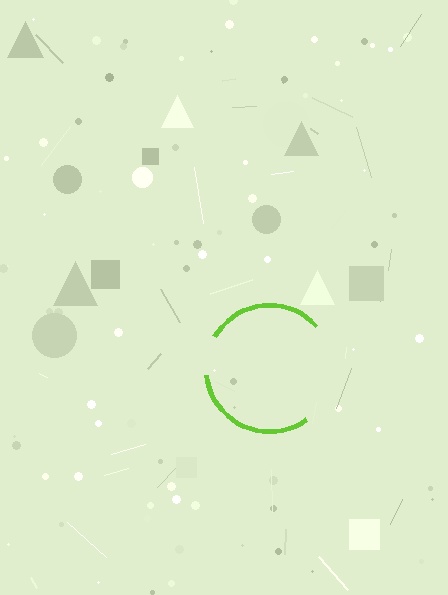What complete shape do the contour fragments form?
The contour fragments form a circle.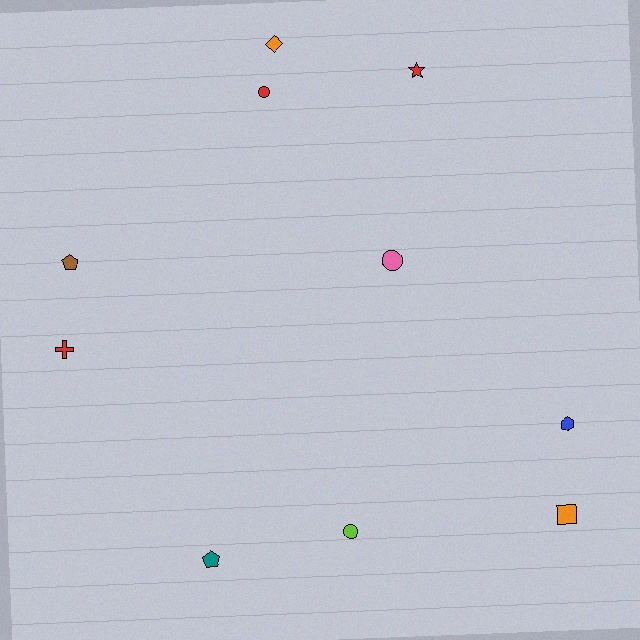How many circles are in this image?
There are 3 circles.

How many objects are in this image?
There are 10 objects.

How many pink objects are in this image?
There is 1 pink object.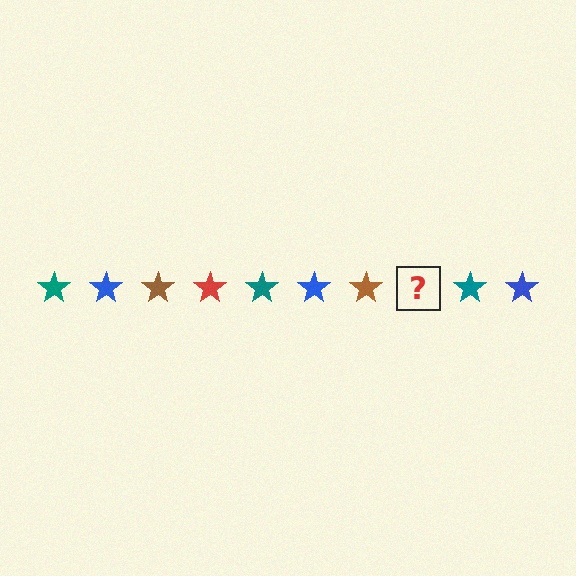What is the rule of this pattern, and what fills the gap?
The rule is that the pattern cycles through teal, blue, brown, red stars. The gap should be filled with a red star.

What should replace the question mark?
The question mark should be replaced with a red star.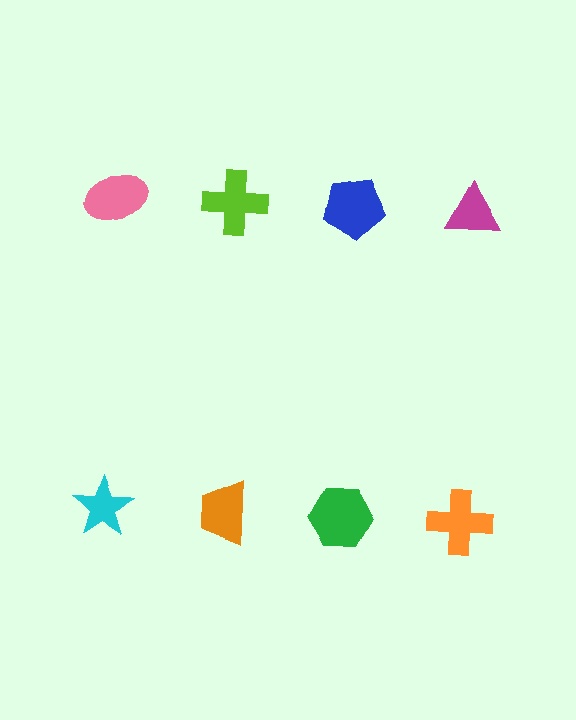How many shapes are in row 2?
4 shapes.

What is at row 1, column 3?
A blue pentagon.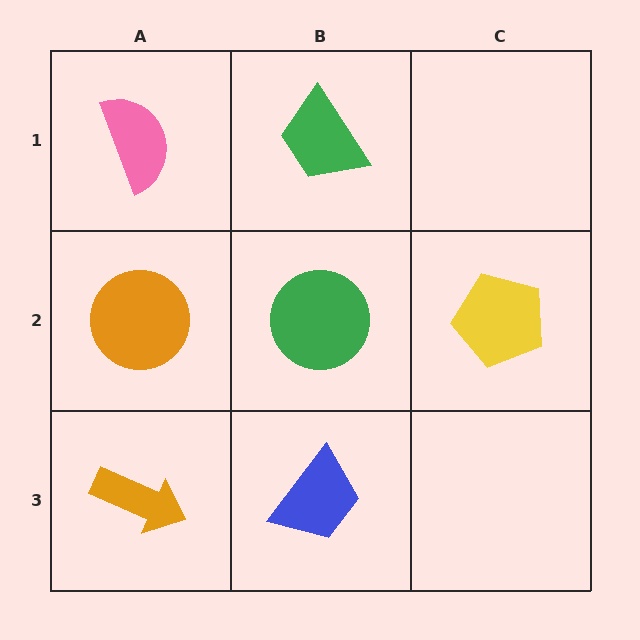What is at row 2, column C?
A yellow pentagon.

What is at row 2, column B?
A green circle.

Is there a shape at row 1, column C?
No, that cell is empty.